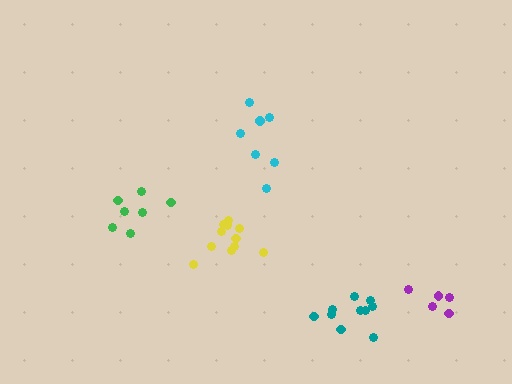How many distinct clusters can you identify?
There are 5 distinct clusters.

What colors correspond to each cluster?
The clusters are colored: cyan, teal, green, yellow, purple.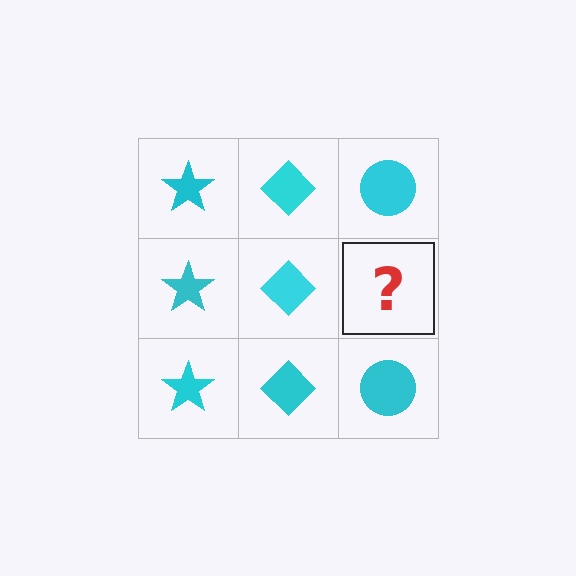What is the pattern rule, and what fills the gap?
The rule is that each column has a consistent shape. The gap should be filled with a cyan circle.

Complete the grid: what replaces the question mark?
The question mark should be replaced with a cyan circle.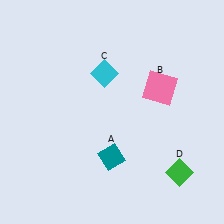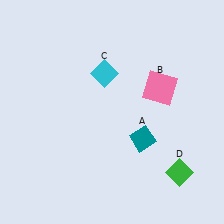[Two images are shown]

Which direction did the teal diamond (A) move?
The teal diamond (A) moved right.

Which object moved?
The teal diamond (A) moved right.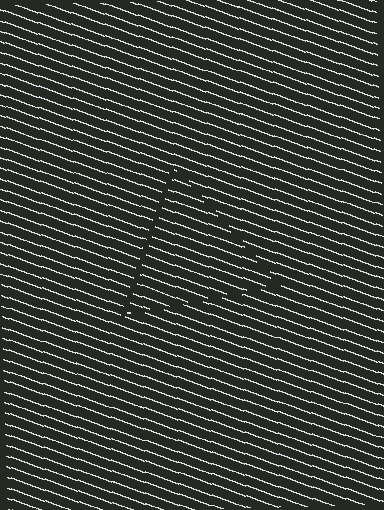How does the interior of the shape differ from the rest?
The interior of the shape contains the same grating, shifted by half a period — the contour is defined by the phase discontinuity where line-ends from the inner and outer gratings abut.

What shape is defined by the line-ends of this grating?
An illusory triangle. The interior of the shape contains the same grating, shifted by half a period — the contour is defined by the phase discontinuity where line-ends from the inner and outer gratings abut.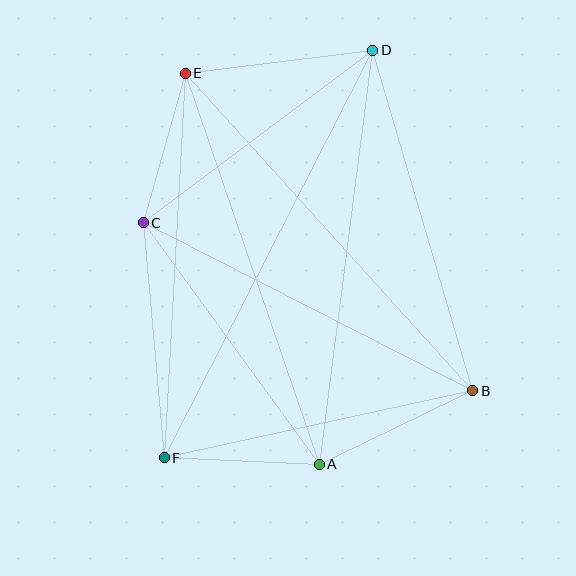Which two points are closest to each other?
Points A and F are closest to each other.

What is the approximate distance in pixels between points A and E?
The distance between A and E is approximately 413 pixels.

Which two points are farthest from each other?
Points D and F are farthest from each other.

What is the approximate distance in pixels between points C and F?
The distance between C and F is approximately 236 pixels.